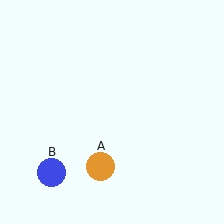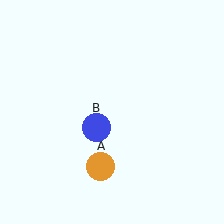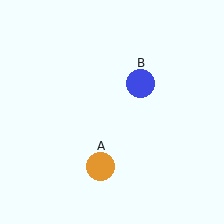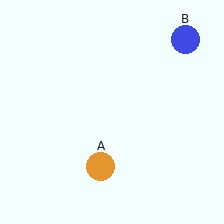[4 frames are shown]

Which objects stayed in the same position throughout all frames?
Orange circle (object A) remained stationary.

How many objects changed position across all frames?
1 object changed position: blue circle (object B).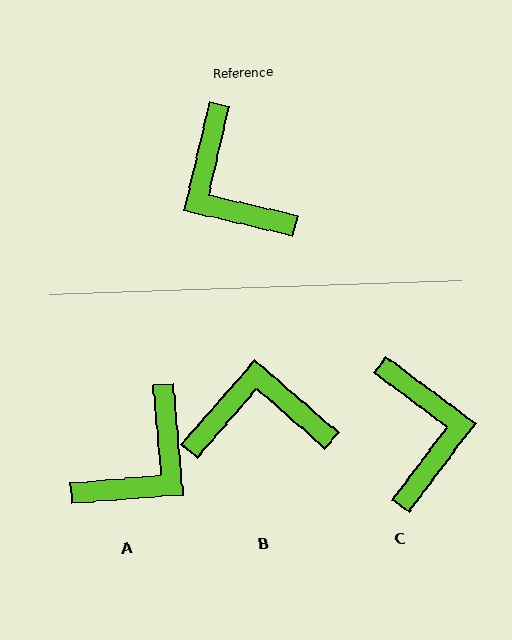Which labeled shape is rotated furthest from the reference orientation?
C, about 156 degrees away.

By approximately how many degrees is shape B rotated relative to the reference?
Approximately 118 degrees clockwise.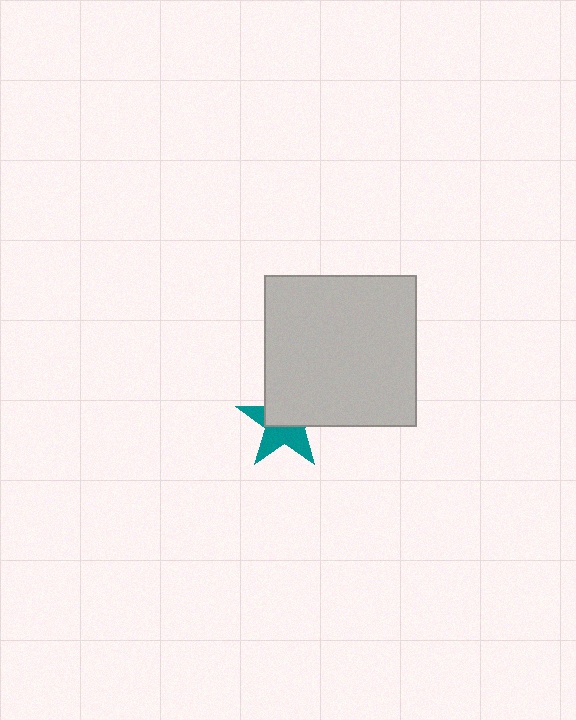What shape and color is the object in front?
The object in front is a light gray square.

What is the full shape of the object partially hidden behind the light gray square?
The partially hidden object is a teal star.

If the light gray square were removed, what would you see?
You would see the complete teal star.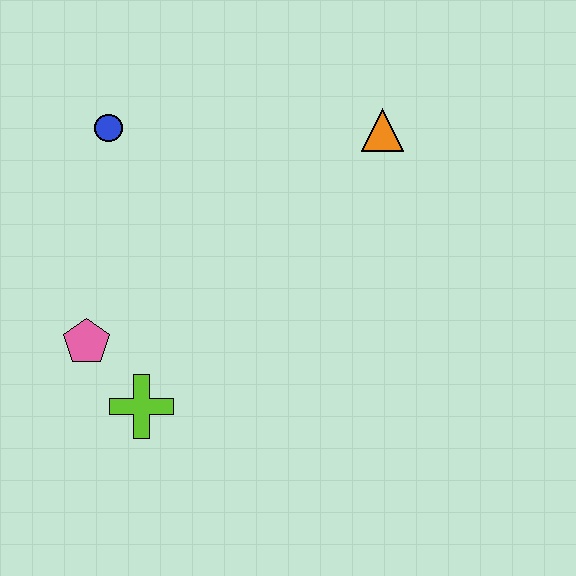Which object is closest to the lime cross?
The pink pentagon is closest to the lime cross.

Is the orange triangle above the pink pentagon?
Yes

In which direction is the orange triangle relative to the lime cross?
The orange triangle is above the lime cross.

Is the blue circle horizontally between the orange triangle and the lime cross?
No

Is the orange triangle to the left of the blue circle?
No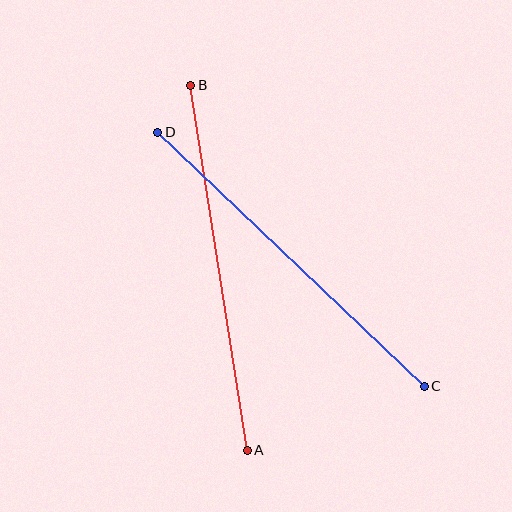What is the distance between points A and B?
The distance is approximately 369 pixels.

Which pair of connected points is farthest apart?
Points A and B are farthest apart.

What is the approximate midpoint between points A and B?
The midpoint is at approximately (219, 268) pixels.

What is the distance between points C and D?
The distance is approximately 368 pixels.